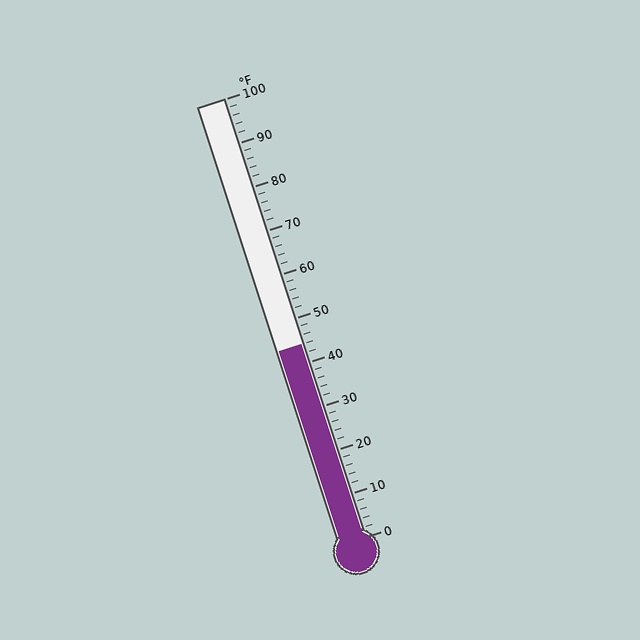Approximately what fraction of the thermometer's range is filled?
The thermometer is filled to approximately 45% of its range.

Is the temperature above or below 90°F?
The temperature is below 90°F.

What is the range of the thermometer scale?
The thermometer scale ranges from 0°F to 100°F.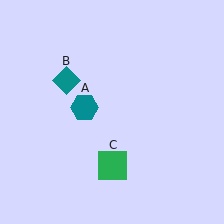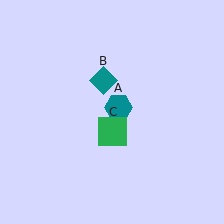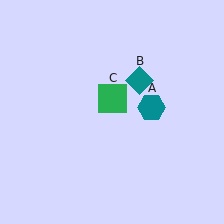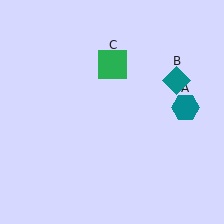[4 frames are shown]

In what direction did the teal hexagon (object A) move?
The teal hexagon (object A) moved right.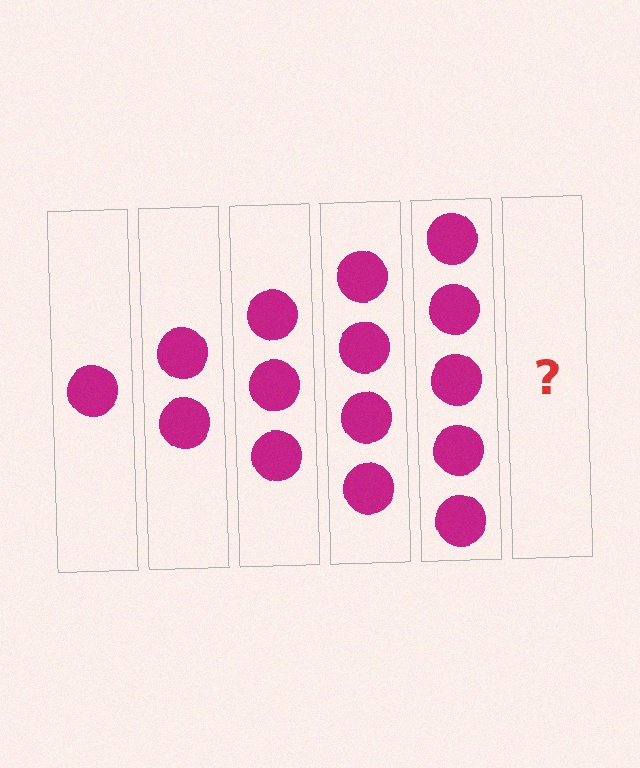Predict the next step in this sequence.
The next step is 6 circles.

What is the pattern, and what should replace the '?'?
The pattern is that each step adds one more circle. The '?' should be 6 circles.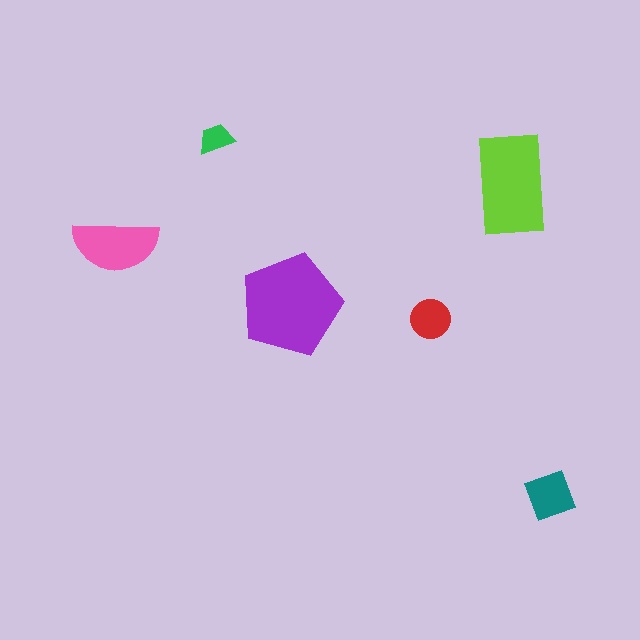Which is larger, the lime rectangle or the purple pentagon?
The purple pentagon.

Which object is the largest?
The purple pentagon.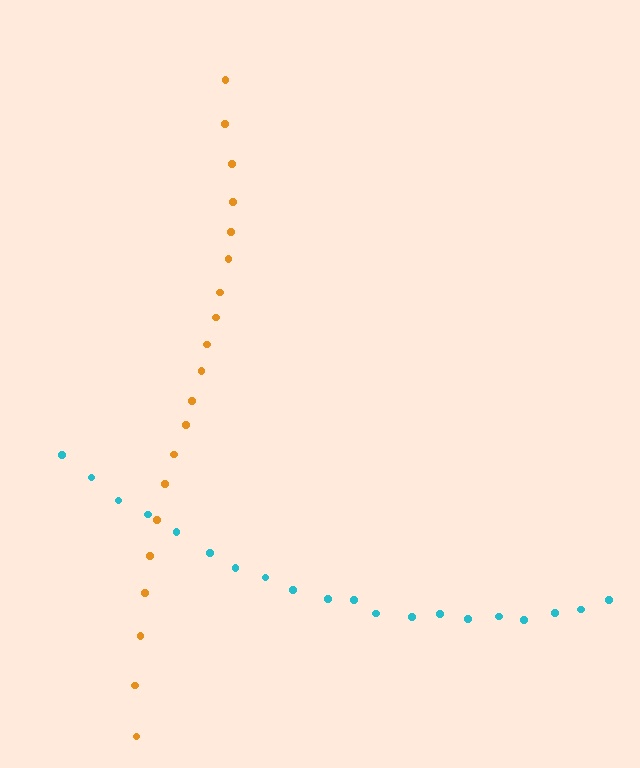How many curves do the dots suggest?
There are 2 distinct paths.